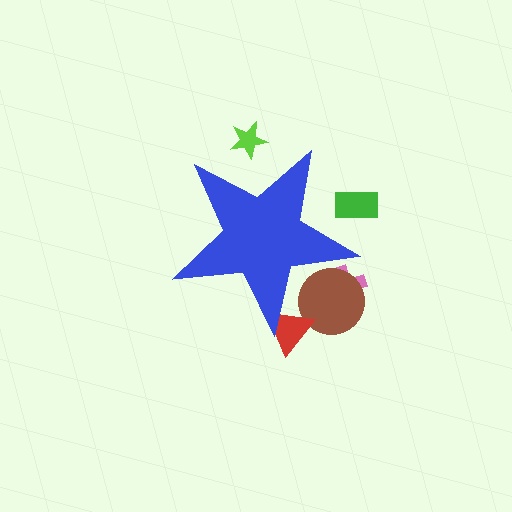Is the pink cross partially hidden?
Yes, the pink cross is partially hidden behind the blue star.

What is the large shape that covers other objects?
A blue star.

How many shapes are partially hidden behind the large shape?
5 shapes are partially hidden.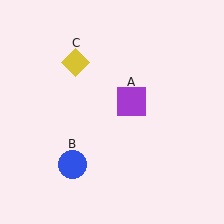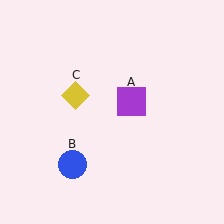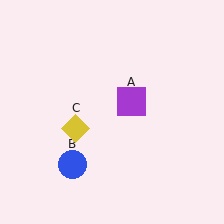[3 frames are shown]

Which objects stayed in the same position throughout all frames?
Purple square (object A) and blue circle (object B) remained stationary.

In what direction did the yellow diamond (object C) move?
The yellow diamond (object C) moved down.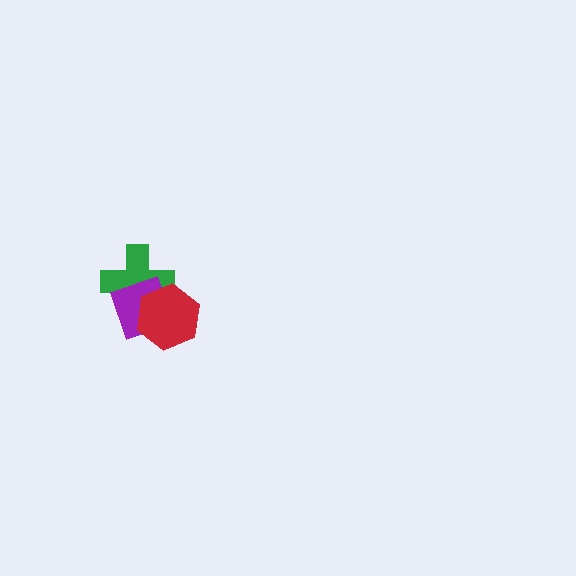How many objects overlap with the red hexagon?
2 objects overlap with the red hexagon.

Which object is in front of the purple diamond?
The red hexagon is in front of the purple diamond.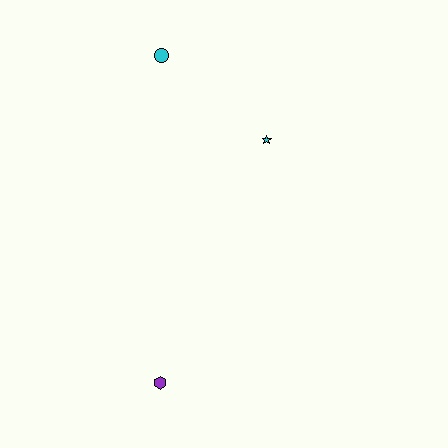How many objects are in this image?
There are 3 objects.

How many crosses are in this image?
There are no crosses.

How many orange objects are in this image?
There are no orange objects.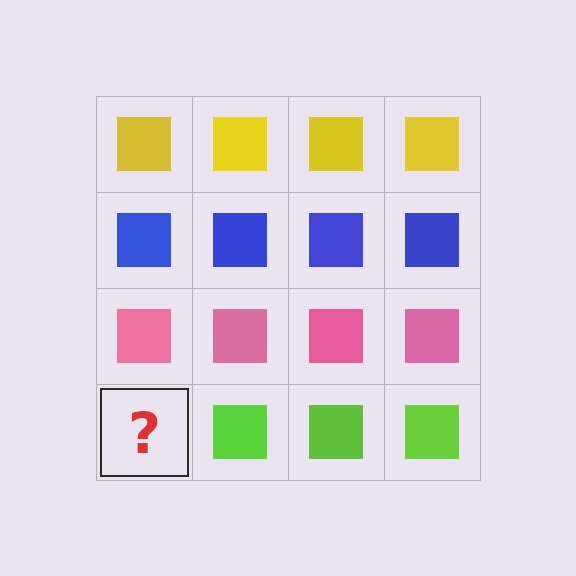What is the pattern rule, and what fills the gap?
The rule is that each row has a consistent color. The gap should be filled with a lime square.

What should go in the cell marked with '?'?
The missing cell should contain a lime square.